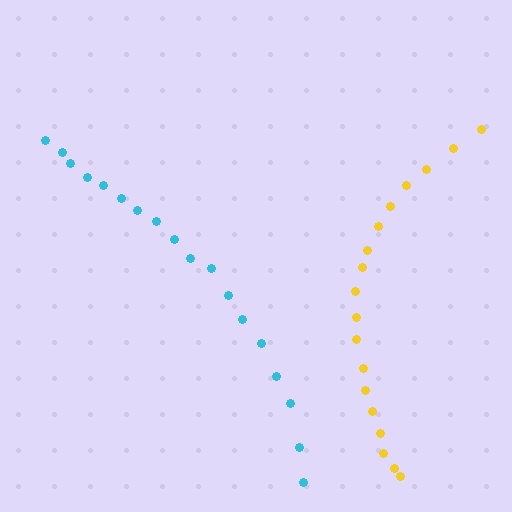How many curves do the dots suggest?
There are 2 distinct paths.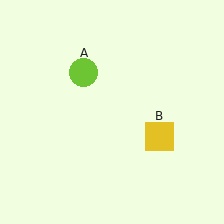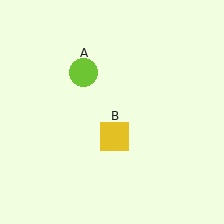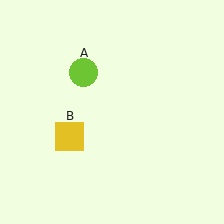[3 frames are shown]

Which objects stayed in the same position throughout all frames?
Lime circle (object A) remained stationary.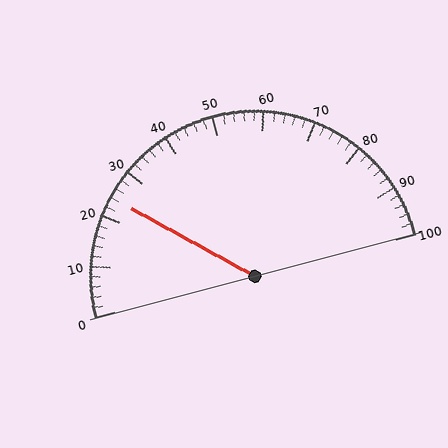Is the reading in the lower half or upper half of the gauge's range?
The reading is in the lower half of the range (0 to 100).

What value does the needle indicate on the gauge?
The needle indicates approximately 24.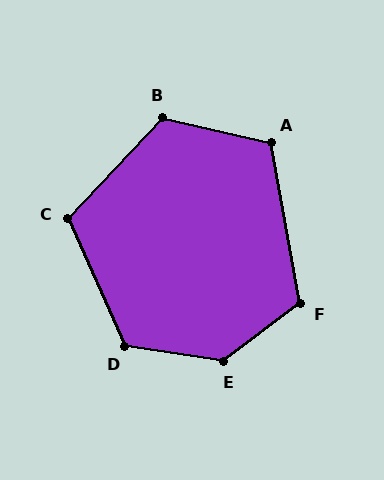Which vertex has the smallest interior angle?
C, at approximately 113 degrees.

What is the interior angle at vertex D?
Approximately 123 degrees (obtuse).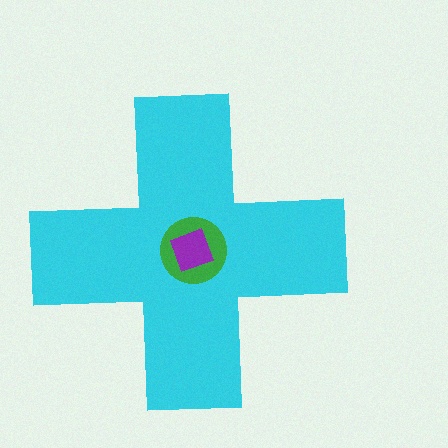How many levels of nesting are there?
3.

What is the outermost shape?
The cyan cross.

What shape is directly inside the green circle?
The purple diamond.